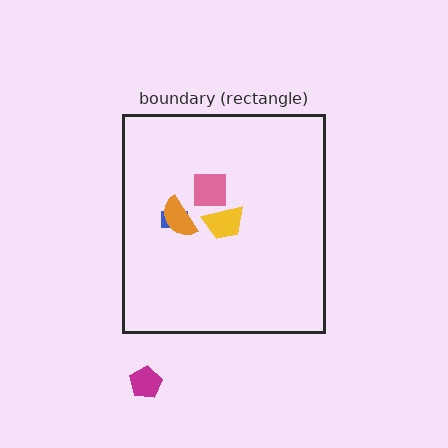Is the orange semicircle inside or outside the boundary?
Inside.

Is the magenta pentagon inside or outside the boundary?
Outside.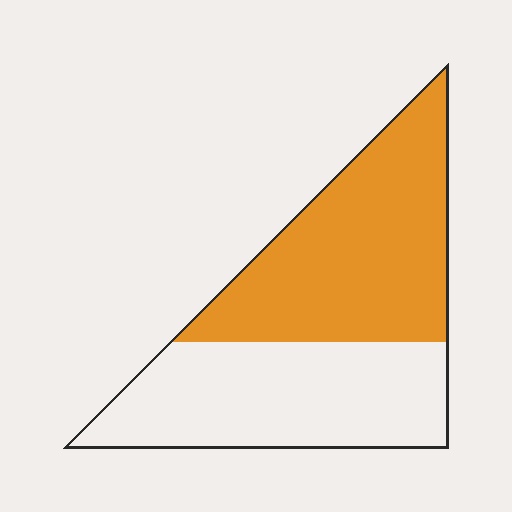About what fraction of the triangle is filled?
About one half (1/2).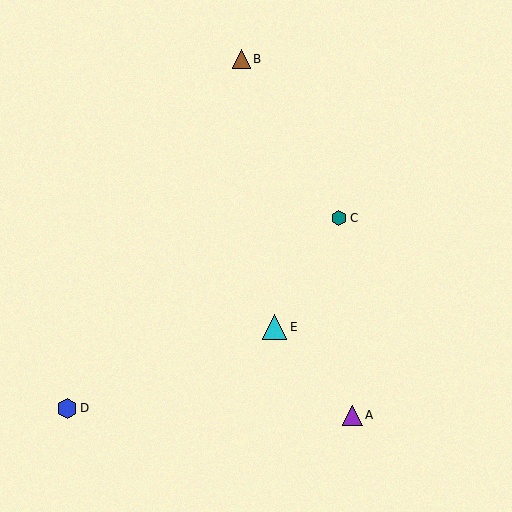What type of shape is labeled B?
Shape B is a brown triangle.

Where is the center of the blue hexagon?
The center of the blue hexagon is at (67, 408).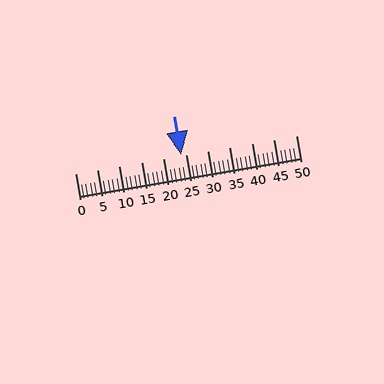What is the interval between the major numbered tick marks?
The major tick marks are spaced 5 units apart.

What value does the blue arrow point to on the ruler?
The blue arrow points to approximately 24.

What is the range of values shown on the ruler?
The ruler shows values from 0 to 50.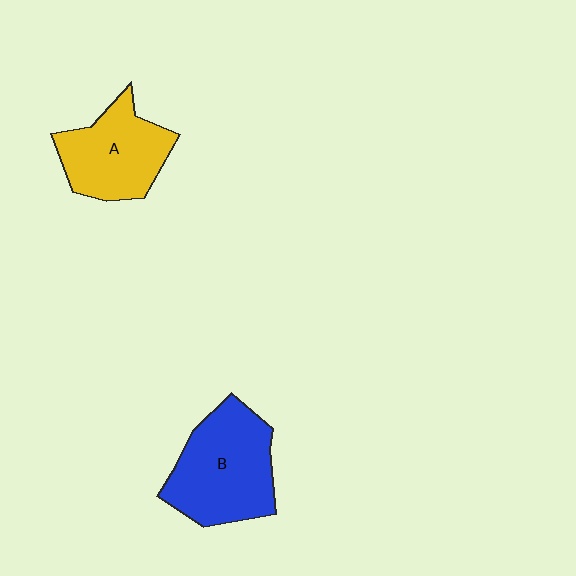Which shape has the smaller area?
Shape A (yellow).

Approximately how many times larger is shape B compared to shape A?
Approximately 1.2 times.